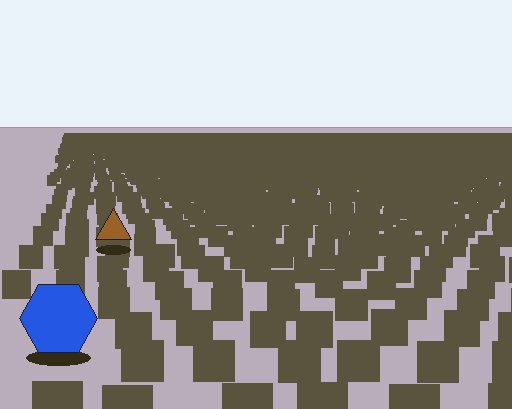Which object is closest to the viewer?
The blue hexagon is closest. The texture marks near it are larger and more spread out.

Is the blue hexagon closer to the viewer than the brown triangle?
Yes. The blue hexagon is closer — you can tell from the texture gradient: the ground texture is coarser near it.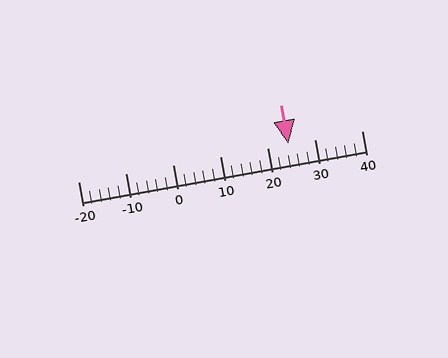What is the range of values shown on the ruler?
The ruler shows values from -20 to 40.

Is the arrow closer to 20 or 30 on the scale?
The arrow is closer to 20.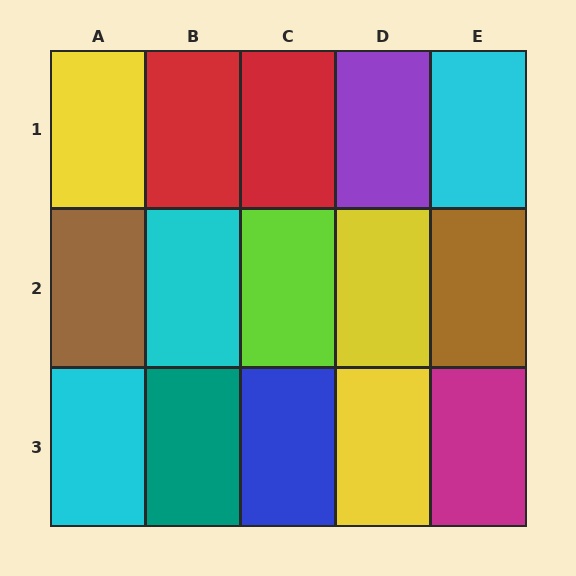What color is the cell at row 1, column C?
Red.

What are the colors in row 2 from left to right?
Brown, cyan, lime, yellow, brown.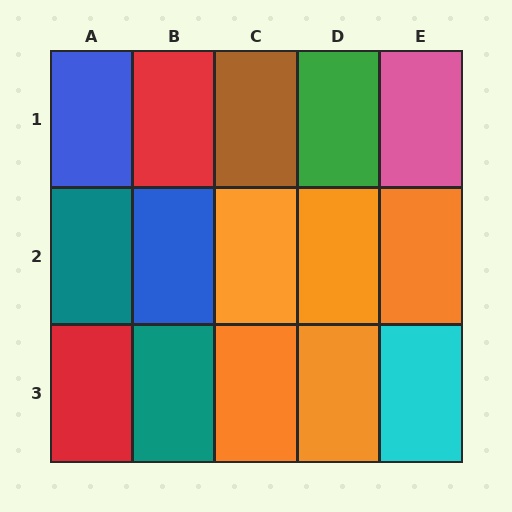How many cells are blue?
2 cells are blue.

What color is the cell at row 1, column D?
Green.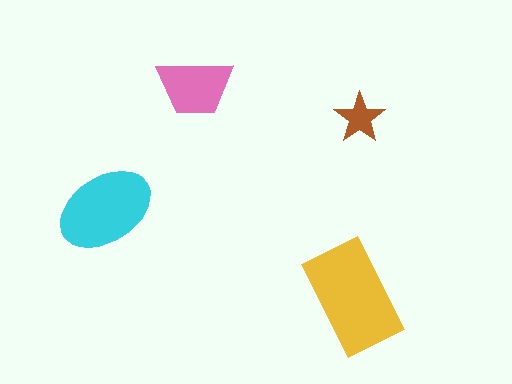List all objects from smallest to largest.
The brown star, the pink trapezoid, the cyan ellipse, the yellow rectangle.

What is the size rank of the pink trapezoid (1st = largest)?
3rd.